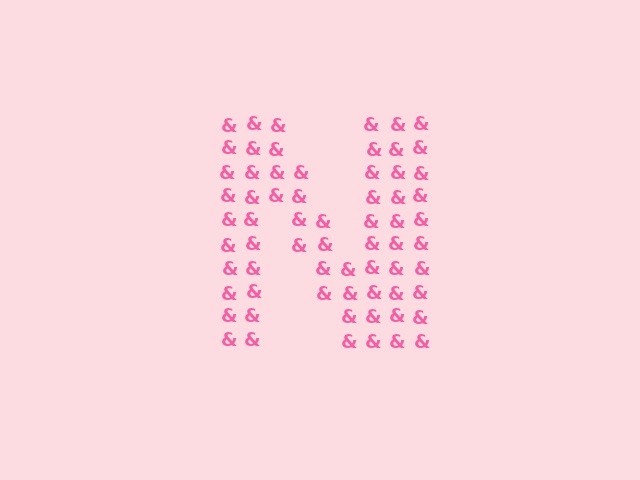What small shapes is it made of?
It is made of small ampersands.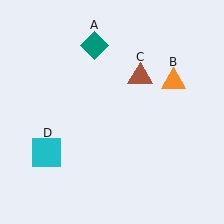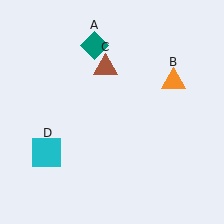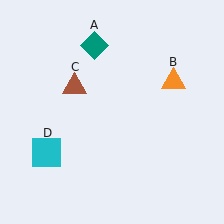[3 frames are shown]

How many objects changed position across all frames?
1 object changed position: brown triangle (object C).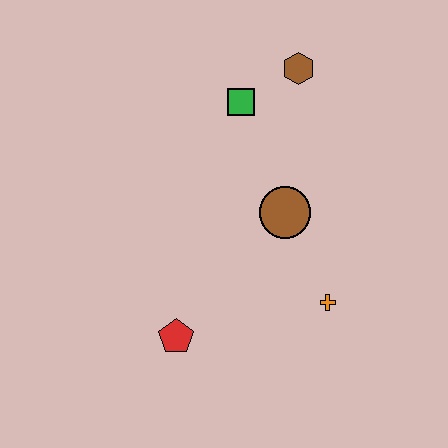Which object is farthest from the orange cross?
The brown hexagon is farthest from the orange cross.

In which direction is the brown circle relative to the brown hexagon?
The brown circle is below the brown hexagon.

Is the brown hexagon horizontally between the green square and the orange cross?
Yes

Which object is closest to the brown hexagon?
The green square is closest to the brown hexagon.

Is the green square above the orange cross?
Yes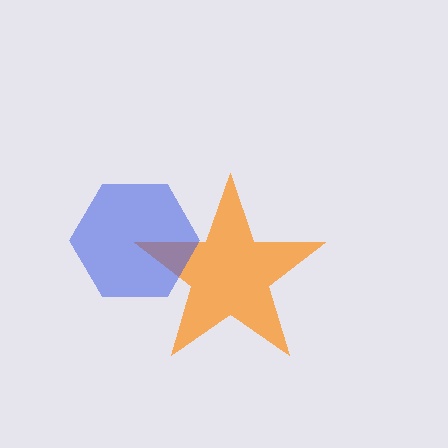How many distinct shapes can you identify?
There are 2 distinct shapes: an orange star, a blue hexagon.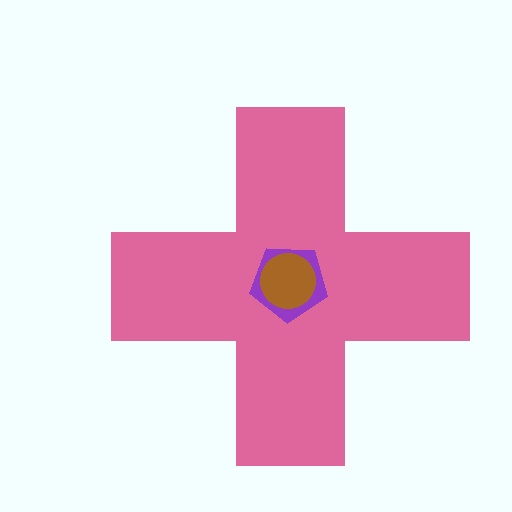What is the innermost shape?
The brown circle.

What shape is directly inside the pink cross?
The purple pentagon.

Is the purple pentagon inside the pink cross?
Yes.